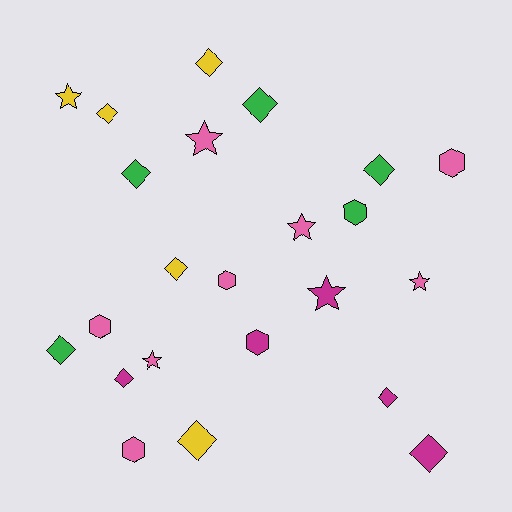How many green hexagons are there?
There is 1 green hexagon.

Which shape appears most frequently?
Diamond, with 11 objects.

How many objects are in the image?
There are 23 objects.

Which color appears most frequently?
Pink, with 8 objects.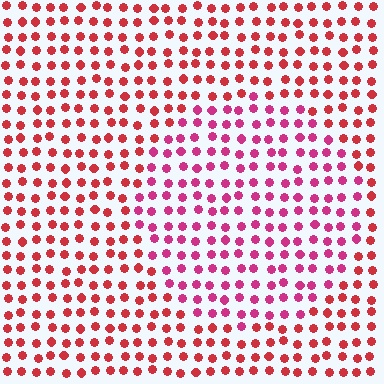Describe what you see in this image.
The image is filled with small red elements in a uniform arrangement. A circle-shaped region is visible where the elements are tinted to a slightly different hue, forming a subtle color boundary.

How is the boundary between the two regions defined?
The boundary is defined purely by a slight shift in hue (about 29 degrees). Spacing, size, and orientation are identical on both sides.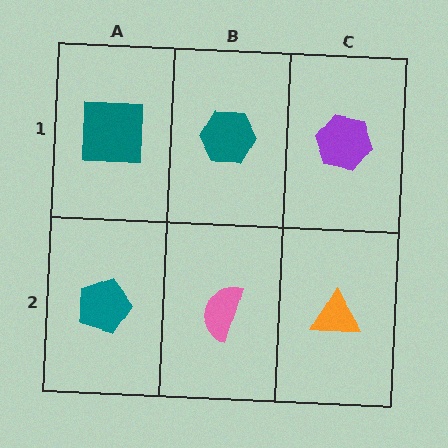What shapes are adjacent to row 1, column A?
A teal pentagon (row 2, column A), a teal hexagon (row 1, column B).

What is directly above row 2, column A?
A teal square.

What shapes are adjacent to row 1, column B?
A pink semicircle (row 2, column B), a teal square (row 1, column A), a purple hexagon (row 1, column C).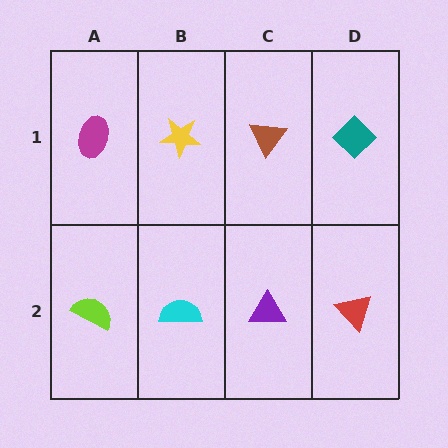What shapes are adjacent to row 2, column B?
A yellow star (row 1, column B), a lime semicircle (row 2, column A), a purple triangle (row 2, column C).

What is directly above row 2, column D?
A teal diamond.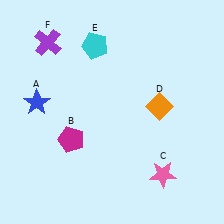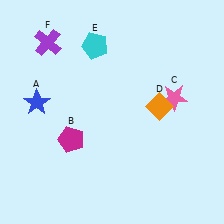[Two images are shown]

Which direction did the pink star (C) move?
The pink star (C) moved up.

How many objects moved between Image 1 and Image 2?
1 object moved between the two images.